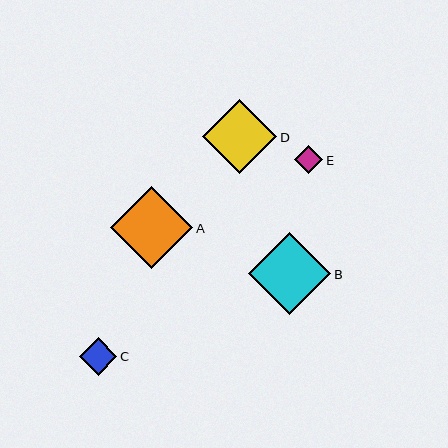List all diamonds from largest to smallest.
From largest to smallest: A, B, D, C, E.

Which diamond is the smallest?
Diamond E is the smallest with a size of approximately 28 pixels.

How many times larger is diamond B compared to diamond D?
Diamond B is approximately 1.1 times the size of diamond D.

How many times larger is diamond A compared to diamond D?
Diamond A is approximately 1.1 times the size of diamond D.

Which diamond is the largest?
Diamond A is the largest with a size of approximately 82 pixels.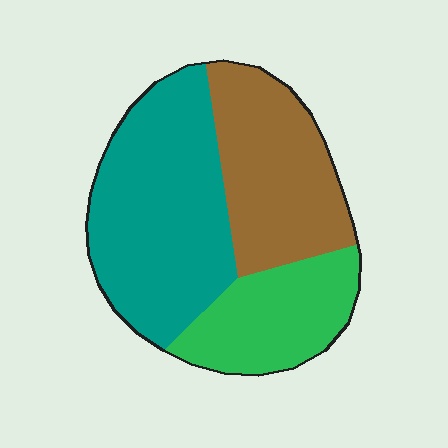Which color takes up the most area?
Teal, at roughly 45%.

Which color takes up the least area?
Green, at roughly 25%.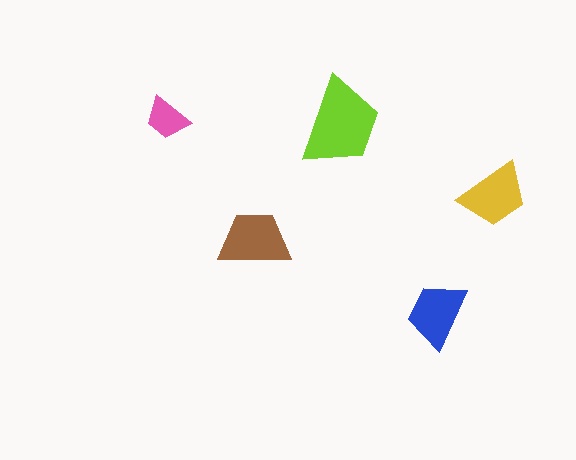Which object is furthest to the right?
The yellow trapezoid is rightmost.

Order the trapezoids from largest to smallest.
the lime one, the brown one, the yellow one, the blue one, the pink one.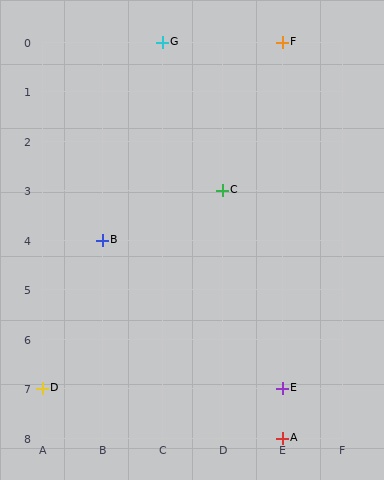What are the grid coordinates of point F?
Point F is at grid coordinates (E, 0).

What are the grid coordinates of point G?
Point G is at grid coordinates (C, 0).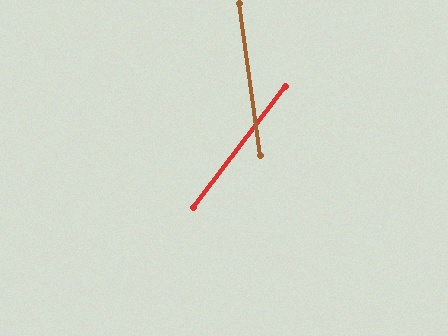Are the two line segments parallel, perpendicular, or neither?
Neither parallel nor perpendicular — they differ by about 45°.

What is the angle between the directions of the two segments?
Approximately 45 degrees.